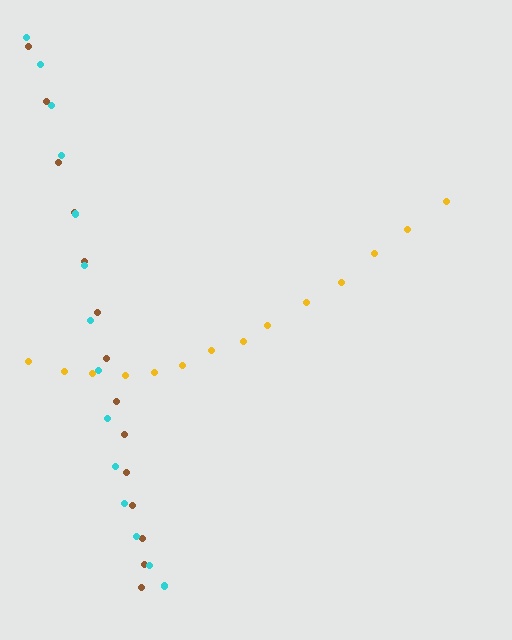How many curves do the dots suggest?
There are 3 distinct paths.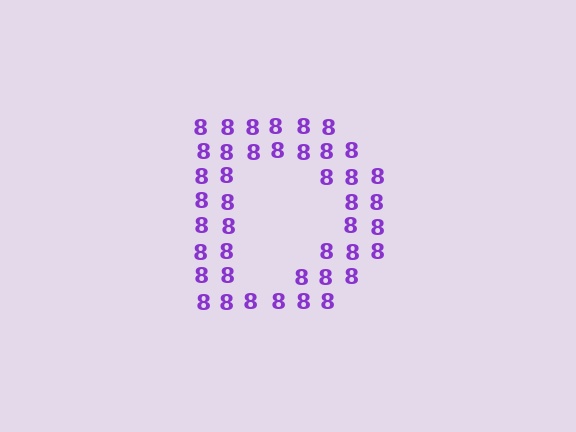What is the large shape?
The large shape is the letter D.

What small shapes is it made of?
It is made of small digit 8's.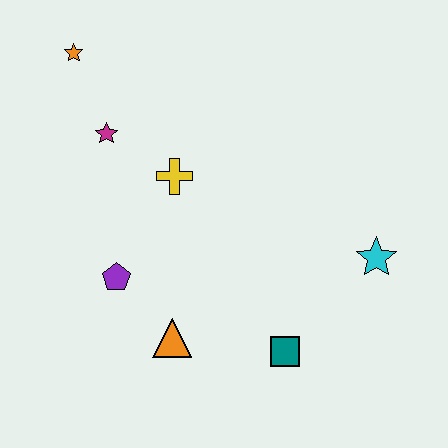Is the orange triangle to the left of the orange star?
No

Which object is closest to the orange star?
The magenta star is closest to the orange star.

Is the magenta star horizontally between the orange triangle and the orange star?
Yes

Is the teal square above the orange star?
No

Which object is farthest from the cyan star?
The orange star is farthest from the cyan star.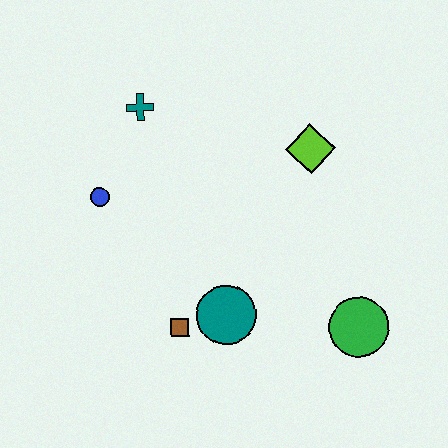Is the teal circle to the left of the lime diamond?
Yes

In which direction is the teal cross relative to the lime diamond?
The teal cross is to the left of the lime diamond.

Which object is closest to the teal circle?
The brown square is closest to the teal circle.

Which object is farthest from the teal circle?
The teal cross is farthest from the teal circle.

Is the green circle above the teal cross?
No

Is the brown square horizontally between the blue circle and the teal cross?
No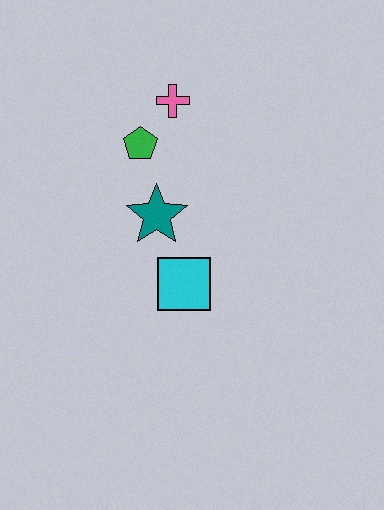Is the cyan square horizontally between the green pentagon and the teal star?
No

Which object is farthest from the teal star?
The pink cross is farthest from the teal star.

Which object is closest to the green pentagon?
The pink cross is closest to the green pentagon.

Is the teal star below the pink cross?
Yes